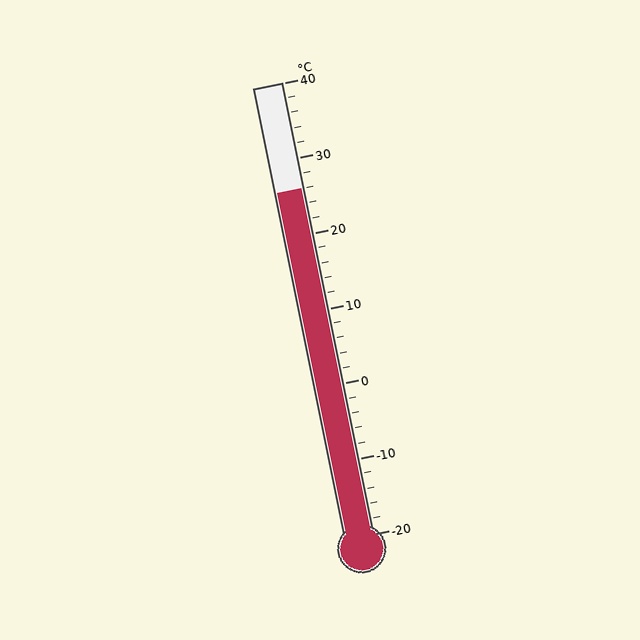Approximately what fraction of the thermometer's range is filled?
The thermometer is filled to approximately 75% of its range.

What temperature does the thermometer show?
The thermometer shows approximately 26°C.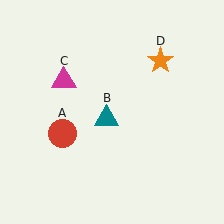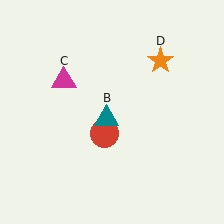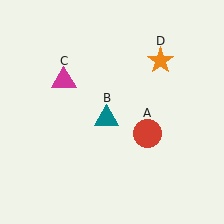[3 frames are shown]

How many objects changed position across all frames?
1 object changed position: red circle (object A).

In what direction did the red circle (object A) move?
The red circle (object A) moved right.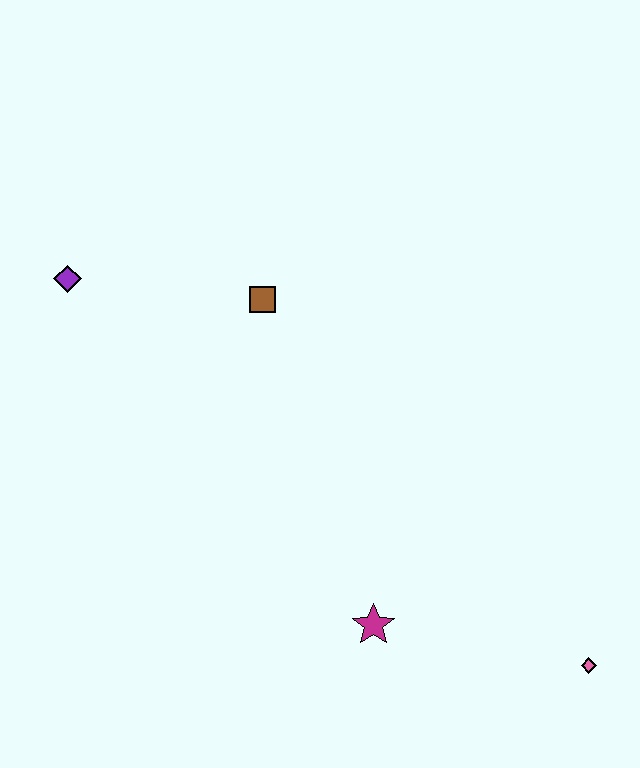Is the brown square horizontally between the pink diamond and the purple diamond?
Yes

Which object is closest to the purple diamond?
The brown square is closest to the purple diamond.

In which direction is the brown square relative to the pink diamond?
The brown square is above the pink diamond.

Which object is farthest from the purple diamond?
The pink diamond is farthest from the purple diamond.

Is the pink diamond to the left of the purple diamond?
No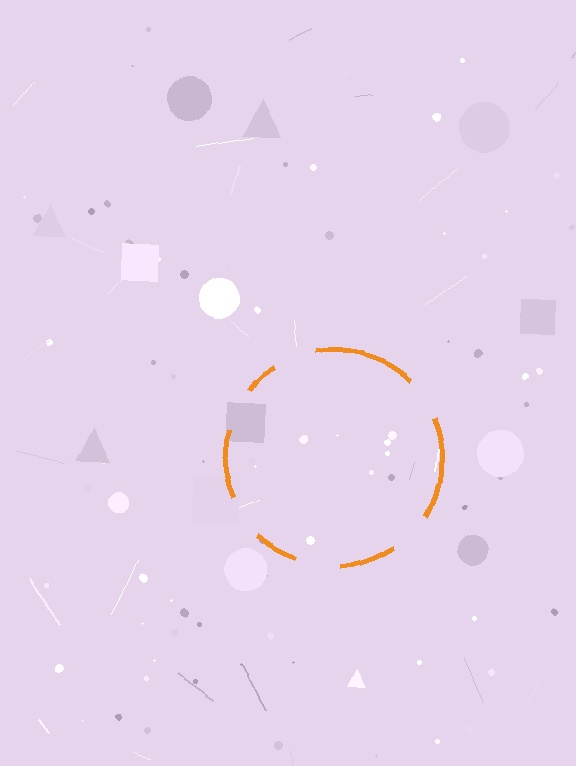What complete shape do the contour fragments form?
The contour fragments form a circle.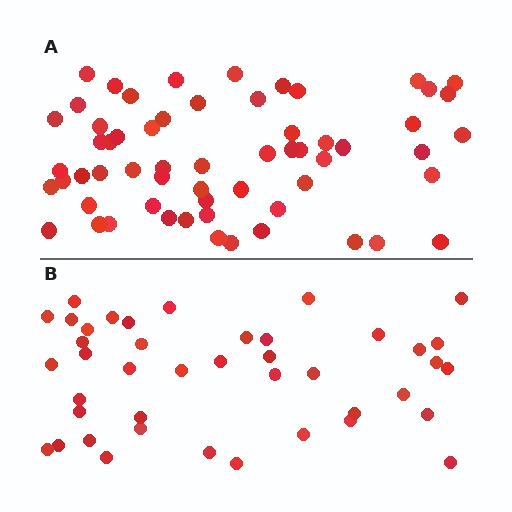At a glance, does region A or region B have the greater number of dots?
Region A (the top region) has more dots.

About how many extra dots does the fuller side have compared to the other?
Region A has approximately 20 more dots than region B.